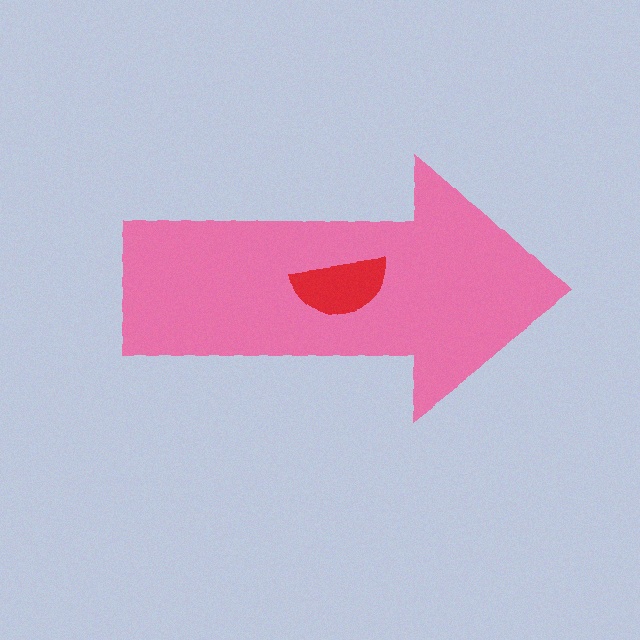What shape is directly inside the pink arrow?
The red semicircle.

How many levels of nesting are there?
2.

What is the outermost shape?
The pink arrow.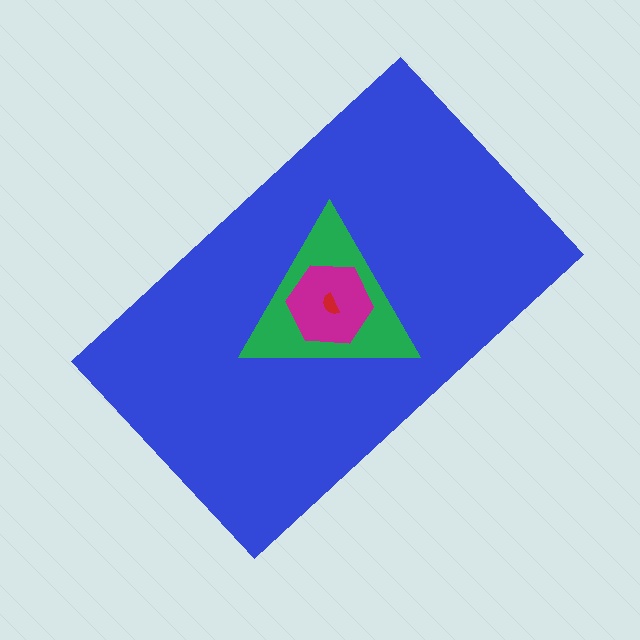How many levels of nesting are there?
4.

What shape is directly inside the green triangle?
The magenta hexagon.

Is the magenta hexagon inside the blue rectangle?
Yes.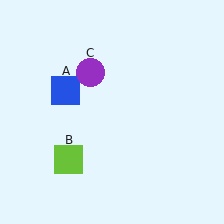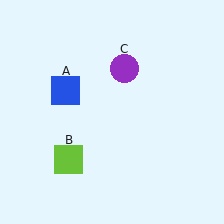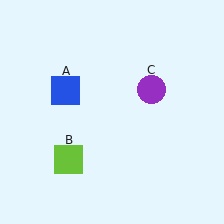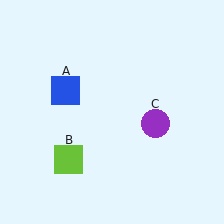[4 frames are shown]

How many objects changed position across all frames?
1 object changed position: purple circle (object C).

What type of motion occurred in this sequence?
The purple circle (object C) rotated clockwise around the center of the scene.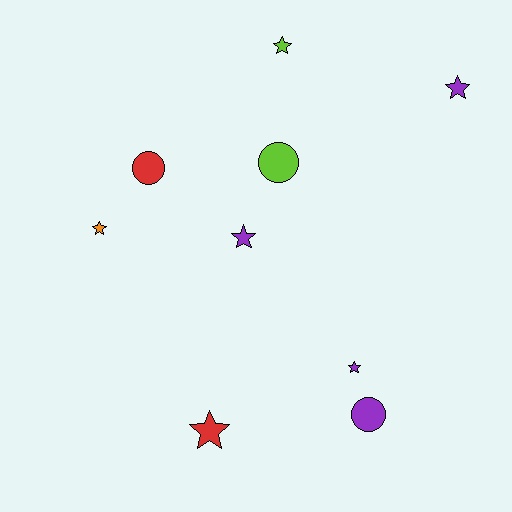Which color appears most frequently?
Purple, with 4 objects.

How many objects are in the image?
There are 9 objects.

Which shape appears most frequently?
Star, with 6 objects.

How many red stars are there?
There is 1 red star.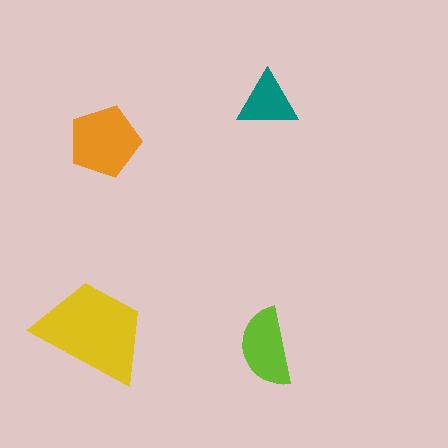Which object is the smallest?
The teal triangle.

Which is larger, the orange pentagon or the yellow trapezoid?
The yellow trapezoid.